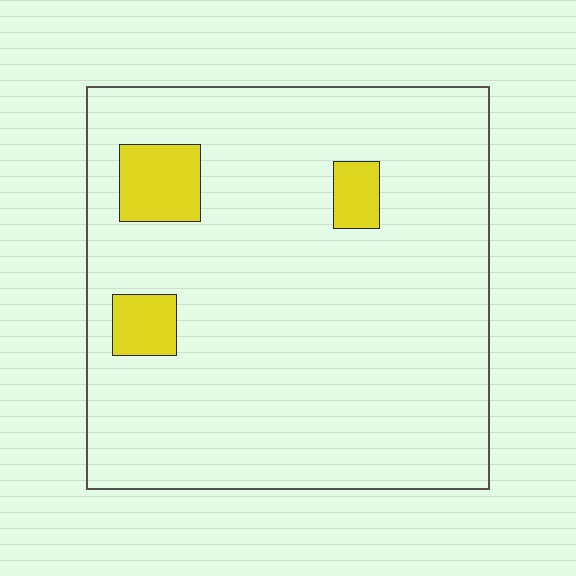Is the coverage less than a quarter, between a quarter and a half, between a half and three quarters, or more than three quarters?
Less than a quarter.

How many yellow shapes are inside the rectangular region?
3.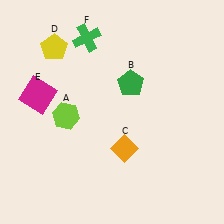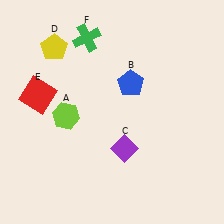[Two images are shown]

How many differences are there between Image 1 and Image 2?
There are 3 differences between the two images.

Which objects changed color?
B changed from green to blue. C changed from orange to purple. E changed from magenta to red.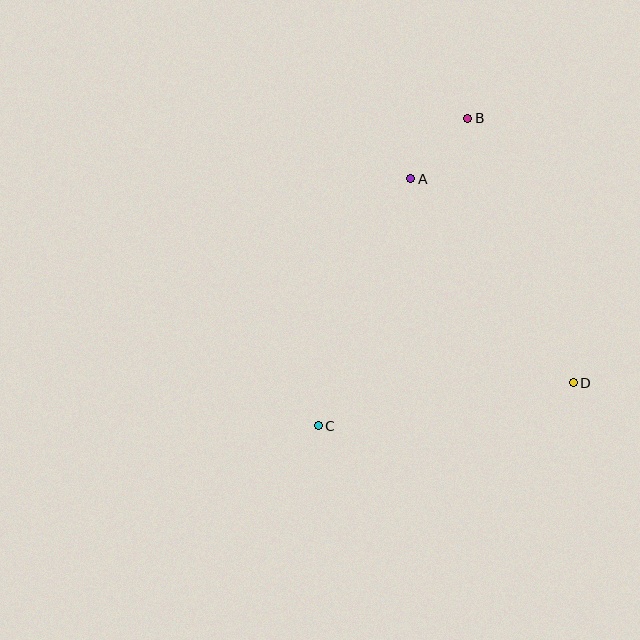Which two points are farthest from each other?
Points B and C are farthest from each other.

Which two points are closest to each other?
Points A and B are closest to each other.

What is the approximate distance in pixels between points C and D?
The distance between C and D is approximately 259 pixels.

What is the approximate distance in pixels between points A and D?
The distance between A and D is approximately 261 pixels.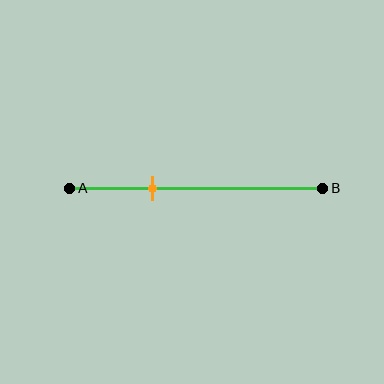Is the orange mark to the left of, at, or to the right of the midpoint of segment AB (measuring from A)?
The orange mark is to the left of the midpoint of segment AB.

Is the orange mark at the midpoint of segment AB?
No, the mark is at about 35% from A, not at the 50% midpoint.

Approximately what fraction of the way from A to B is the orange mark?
The orange mark is approximately 35% of the way from A to B.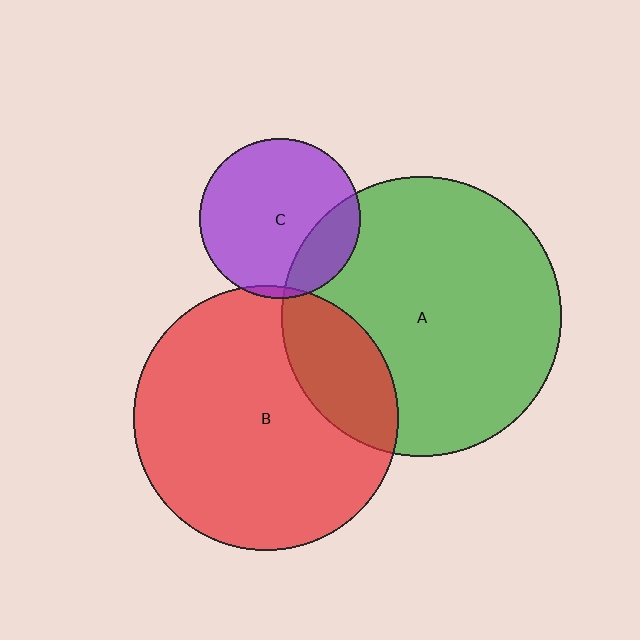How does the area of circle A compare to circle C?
Approximately 3.1 times.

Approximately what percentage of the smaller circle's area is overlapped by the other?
Approximately 5%.